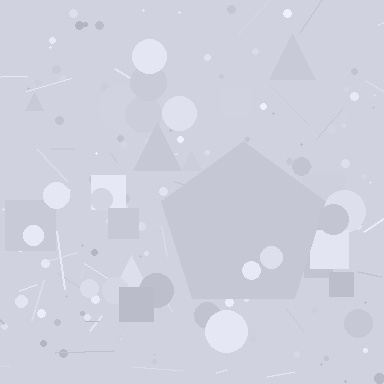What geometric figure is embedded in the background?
A pentagon is embedded in the background.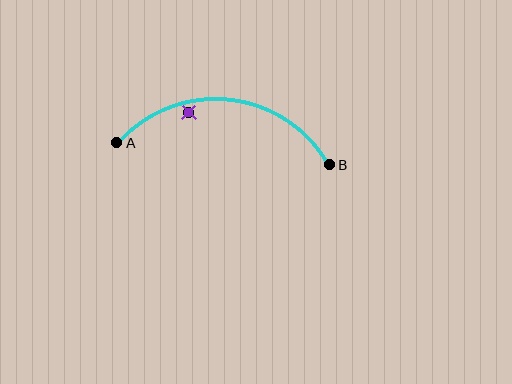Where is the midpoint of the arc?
The arc midpoint is the point on the curve farthest from the straight line joining A and B. It sits above that line.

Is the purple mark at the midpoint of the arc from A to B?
No — the purple mark does not lie on the arc at all. It sits slightly inside the curve.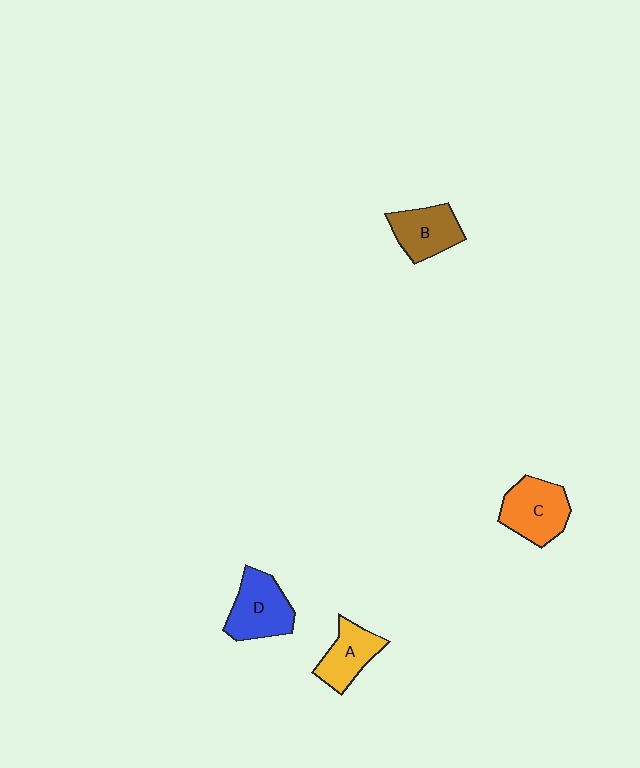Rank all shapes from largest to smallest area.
From largest to smallest: C (orange), D (blue), B (brown), A (yellow).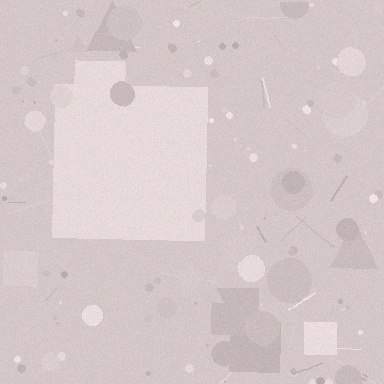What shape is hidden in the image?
A square is hidden in the image.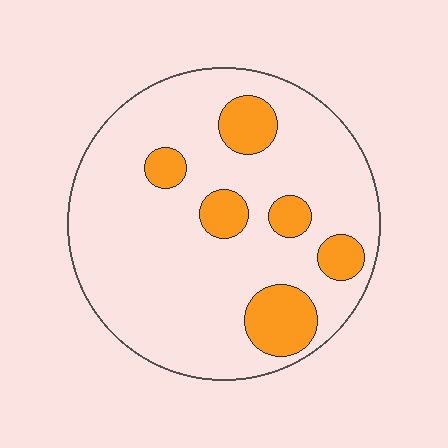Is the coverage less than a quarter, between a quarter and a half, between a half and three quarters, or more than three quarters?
Less than a quarter.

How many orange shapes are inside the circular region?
6.